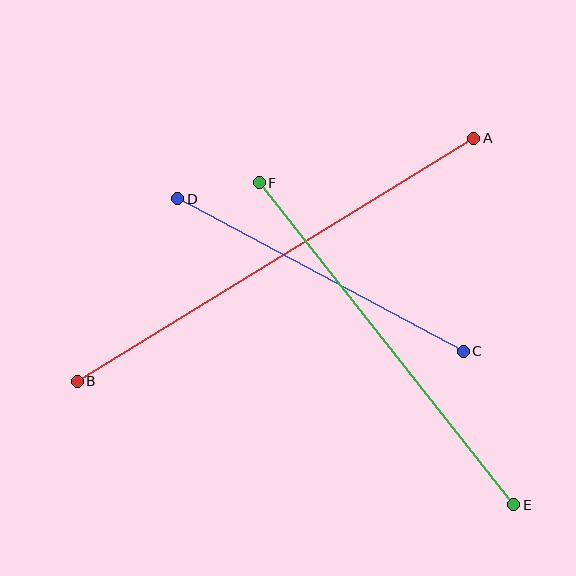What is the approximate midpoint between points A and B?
The midpoint is at approximately (276, 260) pixels.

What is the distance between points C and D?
The distance is approximately 324 pixels.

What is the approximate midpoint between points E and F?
The midpoint is at approximately (386, 344) pixels.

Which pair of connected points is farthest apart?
Points A and B are farthest apart.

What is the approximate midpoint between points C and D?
The midpoint is at approximately (320, 275) pixels.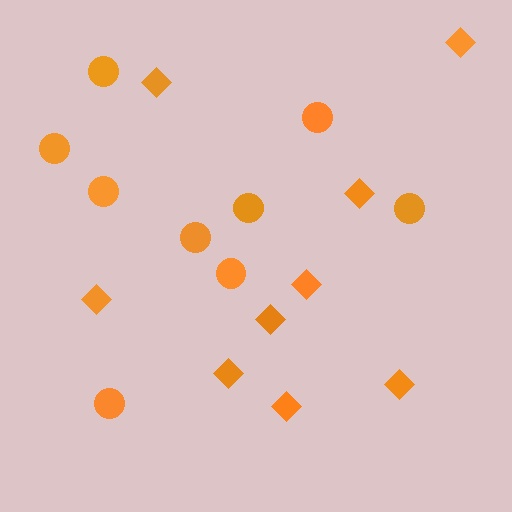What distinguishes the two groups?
There are 2 groups: one group of diamonds (9) and one group of circles (9).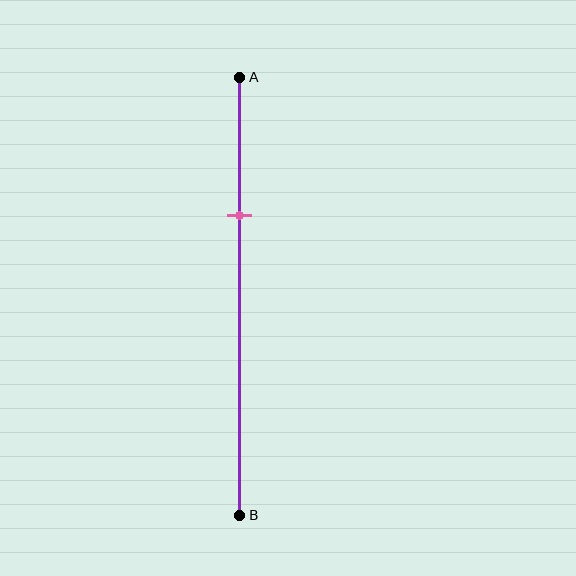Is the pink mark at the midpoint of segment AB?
No, the mark is at about 30% from A, not at the 50% midpoint.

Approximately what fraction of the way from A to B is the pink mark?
The pink mark is approximately 30% of the way from A to B.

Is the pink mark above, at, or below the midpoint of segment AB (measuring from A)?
The pink mark is above the midpoint of segment AB.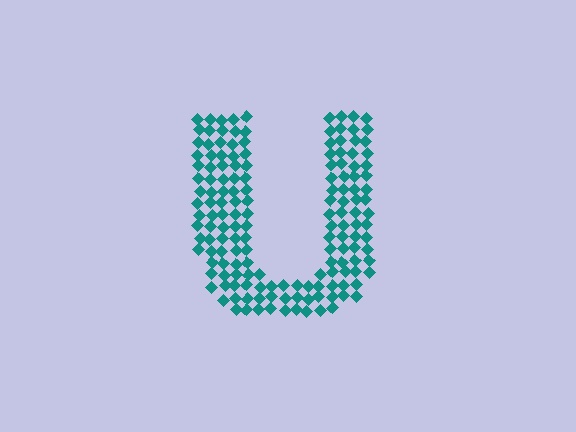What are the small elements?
The small elements are diamonds.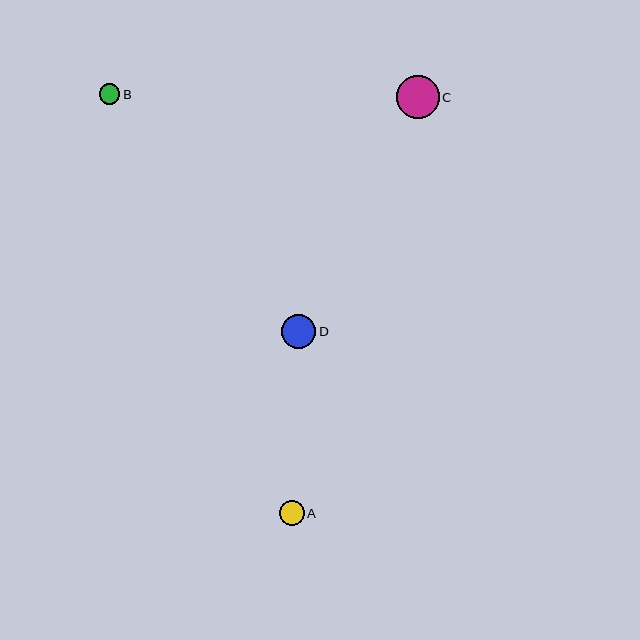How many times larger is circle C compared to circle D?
Circle C is approximately 1.2 times the size of circle D.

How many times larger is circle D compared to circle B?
Circle D is approximately 1.7 times the size of circle B.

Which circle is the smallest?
Circle B is the smallest with a size of approximately 21 pixels.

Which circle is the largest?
Circle C is the largest with a size of approximately 43 pixels.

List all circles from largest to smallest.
From largest to smallest: C, D, A, B.